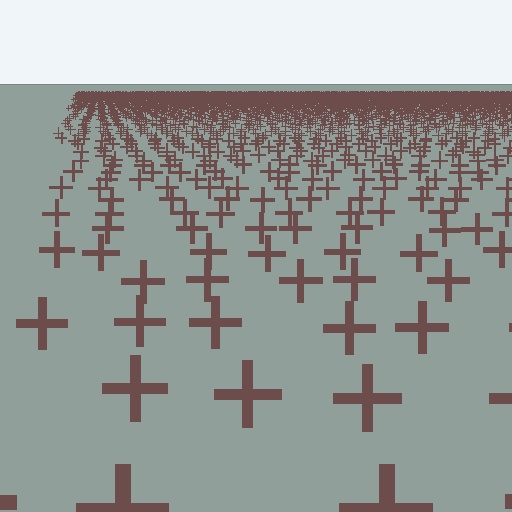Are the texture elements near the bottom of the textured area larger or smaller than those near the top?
Larger. Near the bottom, elements are closer to the viewer and appear at a bigger on-screen size.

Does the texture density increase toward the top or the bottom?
Density increases toward the top.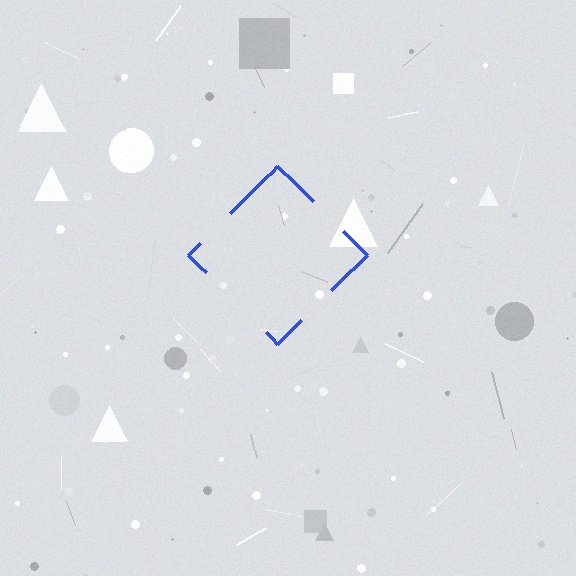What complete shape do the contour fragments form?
The contour fragments form a diamond.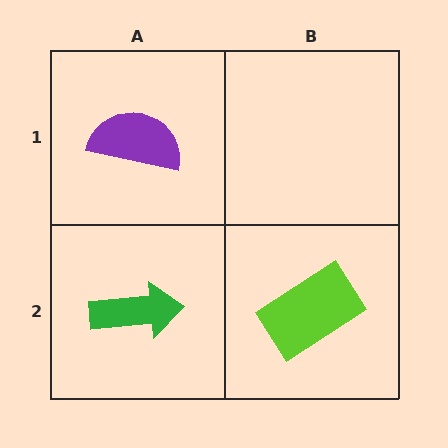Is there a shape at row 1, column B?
No, that cell is empty.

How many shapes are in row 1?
1 shape.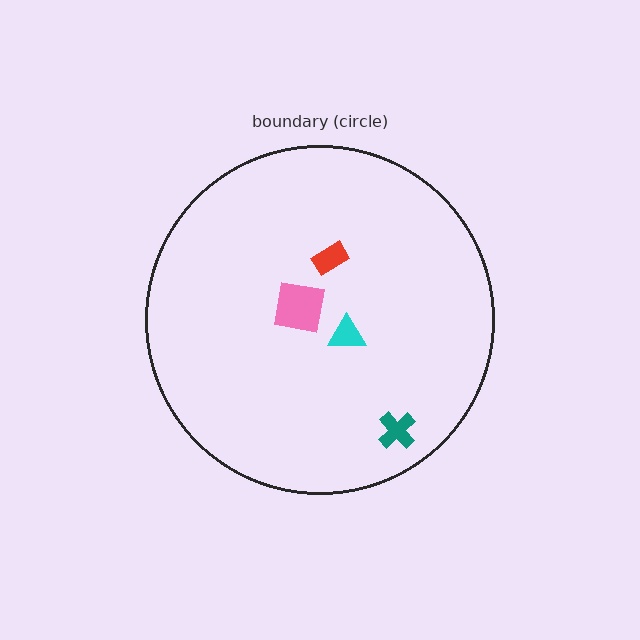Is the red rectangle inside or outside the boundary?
Inside.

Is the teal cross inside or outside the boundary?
Inside.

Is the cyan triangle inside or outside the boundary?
Inside.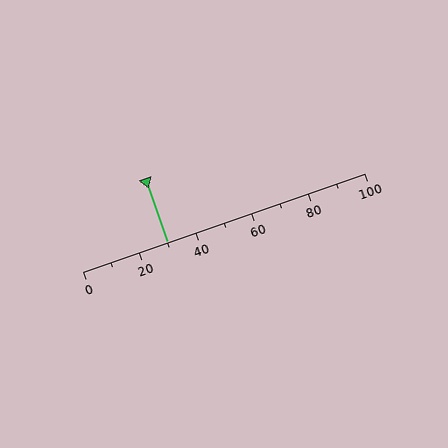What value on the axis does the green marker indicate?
The marker indicates approximately 30.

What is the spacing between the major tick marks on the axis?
The major ticks are spaced 20 apart.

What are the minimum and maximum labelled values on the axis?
The axis runs from 0 to 100.